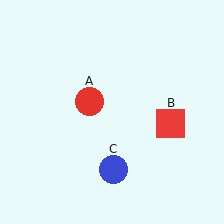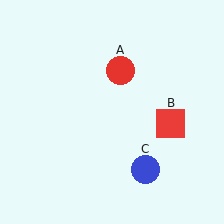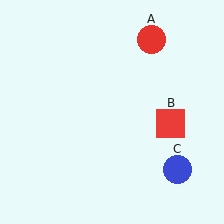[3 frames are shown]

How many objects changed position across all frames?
2 objects changed position: red circle (object A), blue circle (object C).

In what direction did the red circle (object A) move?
The red circle (object A) moved up and to the right.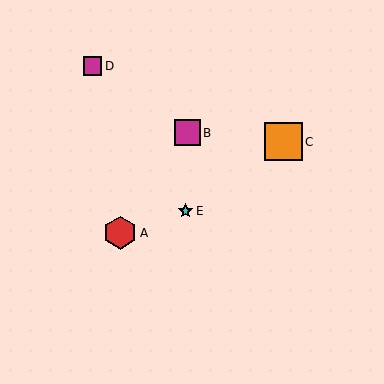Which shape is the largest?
The orange square (labeled C) is the largest.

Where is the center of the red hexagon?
The center of the red hexagon is at (120, 233).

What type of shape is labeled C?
Shape C is an orange square.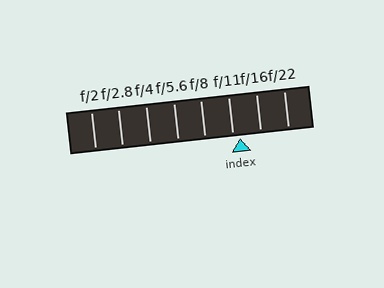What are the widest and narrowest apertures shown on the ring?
The widest aperture shown is f/2 and the narrowest is f/22.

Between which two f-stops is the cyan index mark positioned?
The index mark is between f/11 and f/16.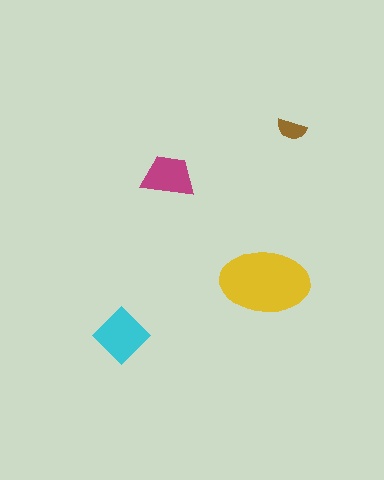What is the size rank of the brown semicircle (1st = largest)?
4th.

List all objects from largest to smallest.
The yellow ellipse, the cyan diamond, the magenta trapezoid, the brown semicircle.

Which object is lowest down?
The cyan diamond is bottommost.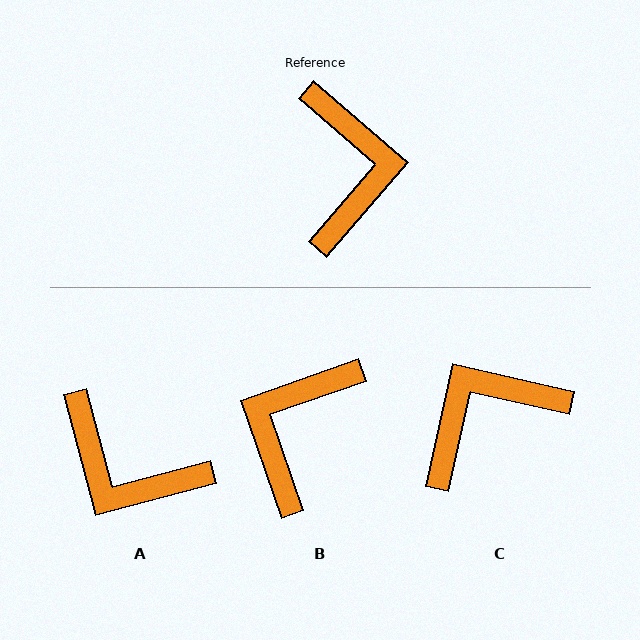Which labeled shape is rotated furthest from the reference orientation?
B, about 150 degrees away.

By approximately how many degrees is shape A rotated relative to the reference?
Approximately 124 degrees clockwise.